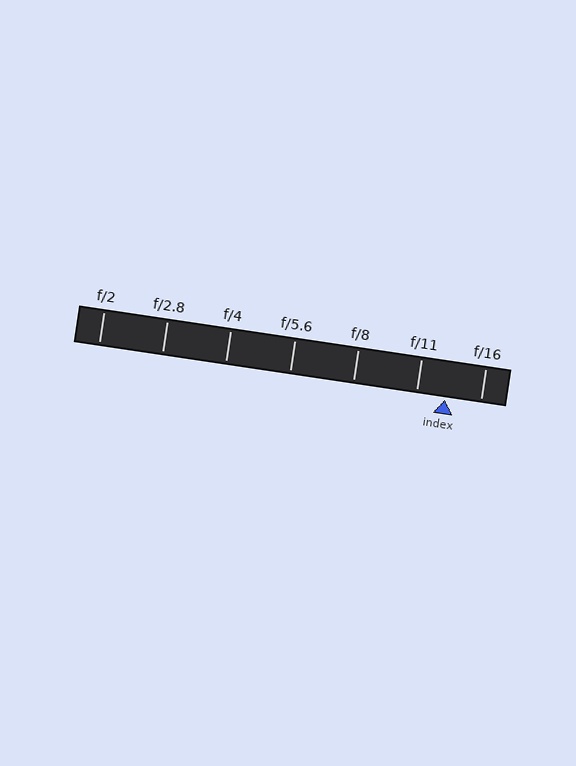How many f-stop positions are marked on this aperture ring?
There are 7 f-stop positions marked.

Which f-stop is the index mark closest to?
The index mark is closest to f/11.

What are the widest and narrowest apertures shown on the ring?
The widest aperture shown is f/2 and the narrowest is f/16.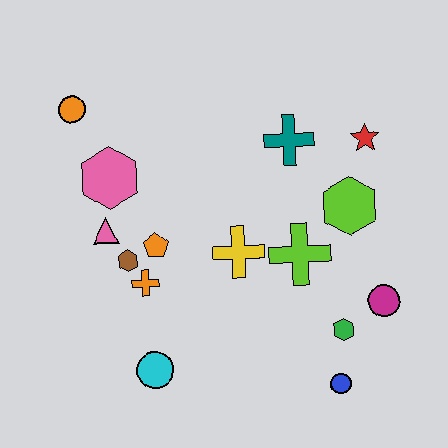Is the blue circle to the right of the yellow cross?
Yes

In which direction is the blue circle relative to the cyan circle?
The blue circle is to the right of the cyan circle.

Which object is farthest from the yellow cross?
The orange circle is farthest from the yellow cross.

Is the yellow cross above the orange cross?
Yes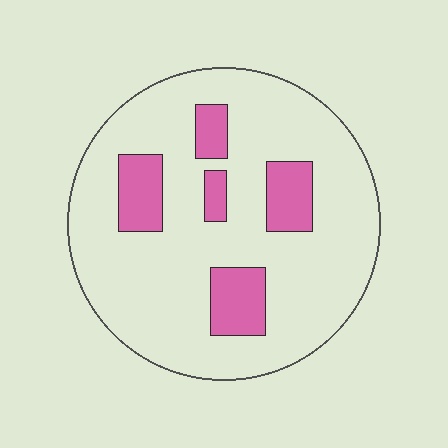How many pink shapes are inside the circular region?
5.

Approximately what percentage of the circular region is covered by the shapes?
Approximately 20%.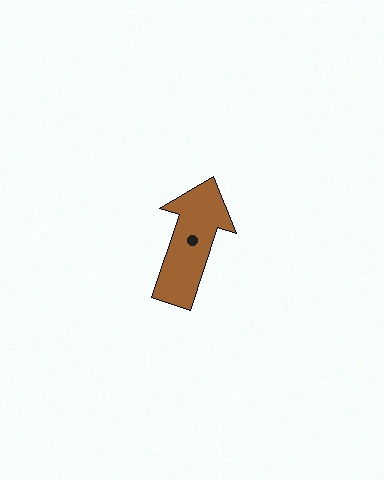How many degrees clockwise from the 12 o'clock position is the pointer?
Approximately 18 degrees.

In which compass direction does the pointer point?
North.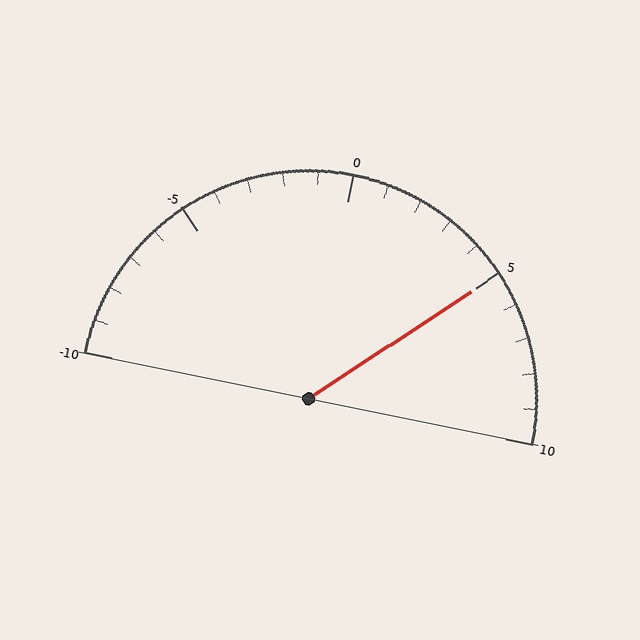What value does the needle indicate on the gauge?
The needle indicates approximately 5.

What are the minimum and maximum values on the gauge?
The gauge ranges from -10 to 10.